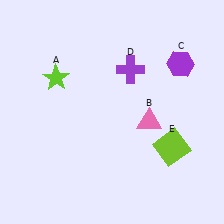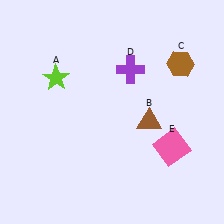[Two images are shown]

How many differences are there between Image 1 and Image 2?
There are 3 differences between the two images.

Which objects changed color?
B changed from pink to brown. C changed from purple to brown. E changed from lime to pink.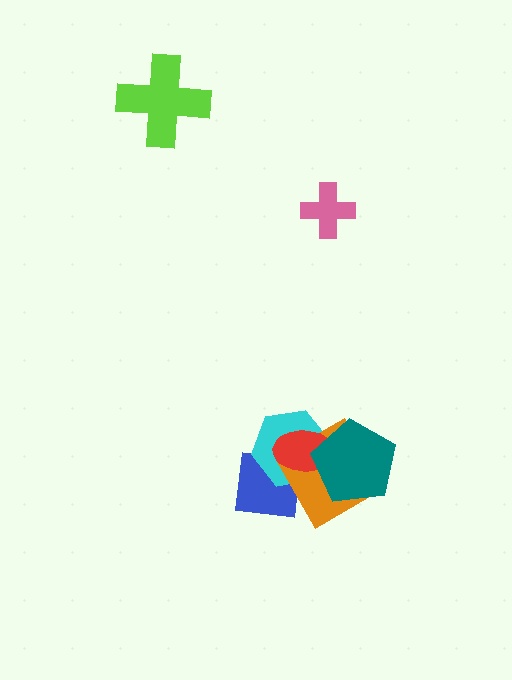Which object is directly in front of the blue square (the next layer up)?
The cyan hexagon is directly in front of the blue square.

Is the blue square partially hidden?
Yes, it is partially covered by another shape.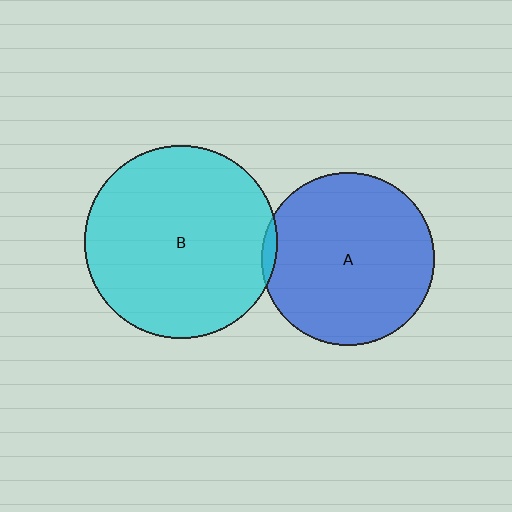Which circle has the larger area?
Circle B (cyan).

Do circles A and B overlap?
Yes.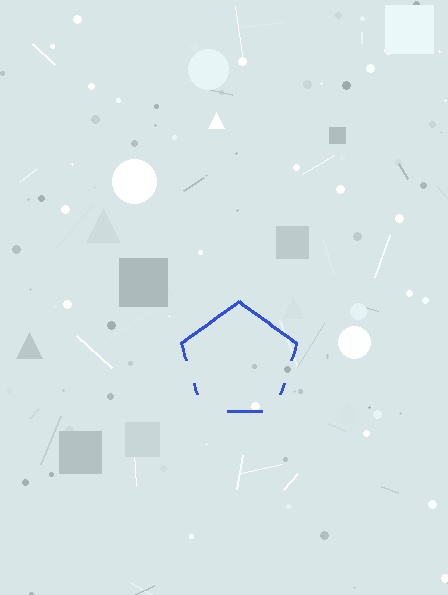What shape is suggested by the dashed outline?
The dashed outline suggests a pentagon.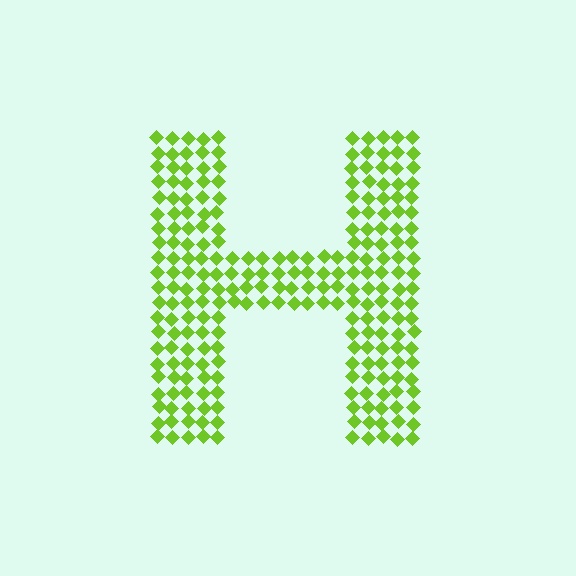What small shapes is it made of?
It is made of small diamonds.